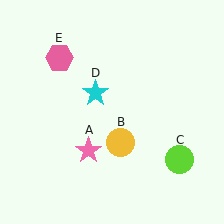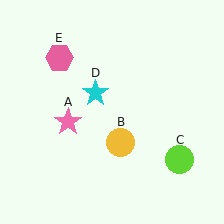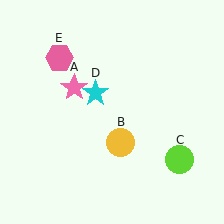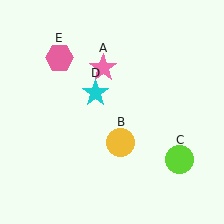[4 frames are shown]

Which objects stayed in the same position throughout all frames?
Yellow circle (object B) and lime circle (object C) and cyan star (object D) and pink hexagon (object E) remained stationary.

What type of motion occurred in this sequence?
The pink star (object A) rotated clockwise around the center of the scene.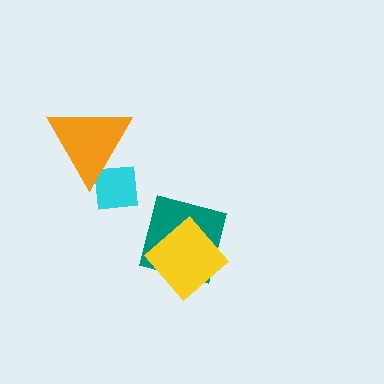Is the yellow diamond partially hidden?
No, no other shape covers it.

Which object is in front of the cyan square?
The orange triangle is in front of the cyan square.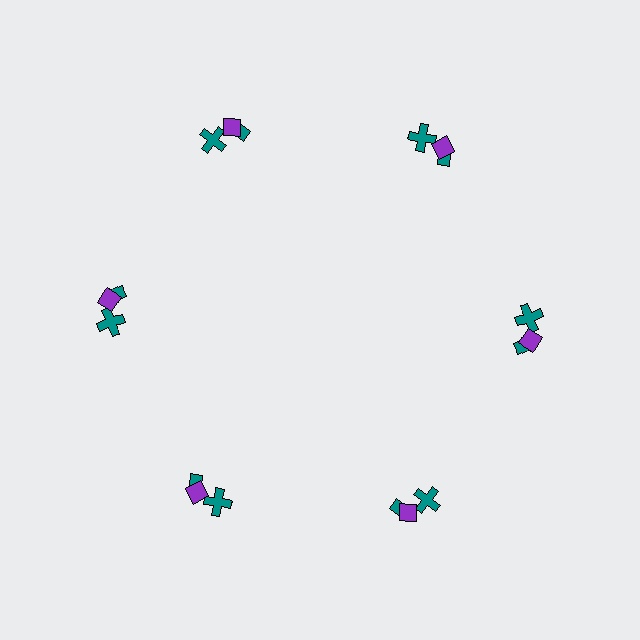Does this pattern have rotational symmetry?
Yes, this pattern has 6-fold rotational symmetry. It looks the same after rotating 60 degrees around the center.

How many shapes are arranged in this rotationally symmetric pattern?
There are 18 shapes, arranged in 6 groups of 3.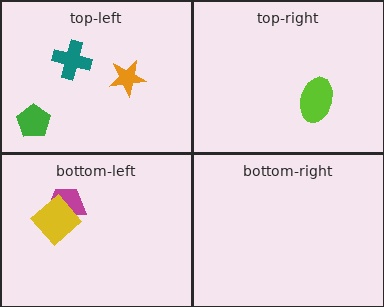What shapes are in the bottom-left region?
The magenta trapezoid, the yellow diamond.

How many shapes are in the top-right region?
1.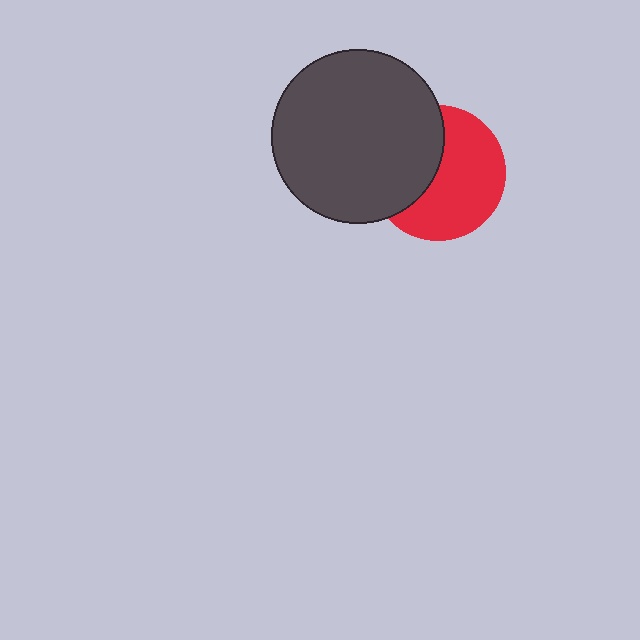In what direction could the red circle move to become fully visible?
The red circle could move right. That would shift it out from behind the dark gray circle entirely.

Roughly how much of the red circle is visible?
About half of it is visible (roughly 59%).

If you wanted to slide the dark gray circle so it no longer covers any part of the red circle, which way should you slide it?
Slide it left — that is the most direct way to separate the two shapes.